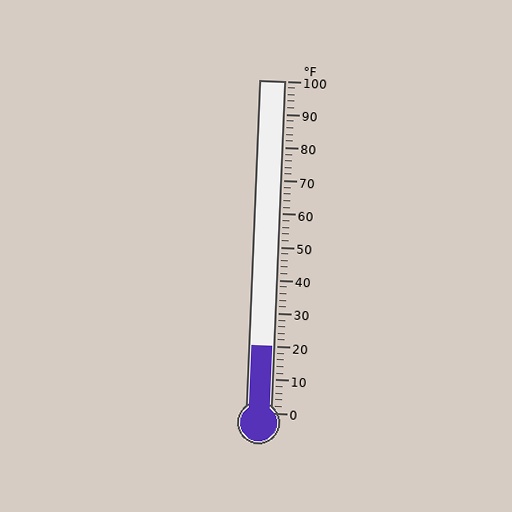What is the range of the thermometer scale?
The thermometer scale ranges from 0°F to 100°F.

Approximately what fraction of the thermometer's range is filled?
The thermometer is filled to approximately 20% of its range.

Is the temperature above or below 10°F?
The temperature is above 10°F.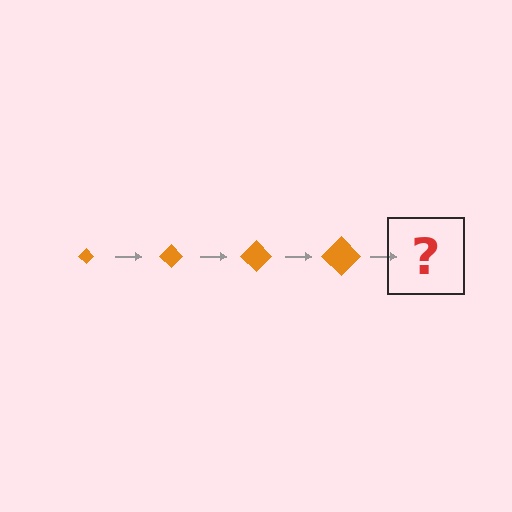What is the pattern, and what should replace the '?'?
The pattern is that the diamond gets progressively larger each step. The '?' should be an orange diamond, larger than the previous one.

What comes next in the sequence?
The next element should be an orange diamond, larger than the previous one.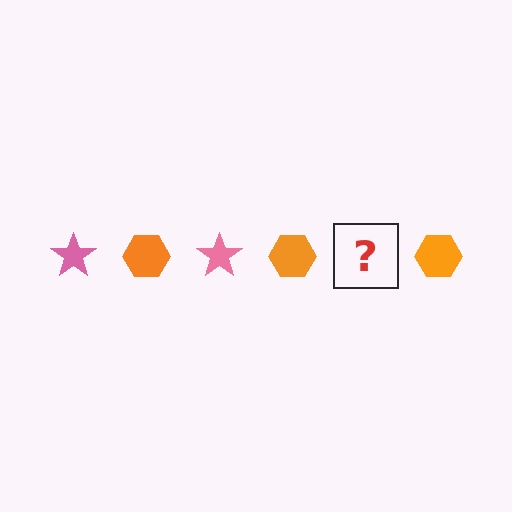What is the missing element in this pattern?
The missing element is a pink star.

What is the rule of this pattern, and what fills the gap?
The rule is that the pattern alternates between pink star and orange hexagon. The gap should be filled with a pink star.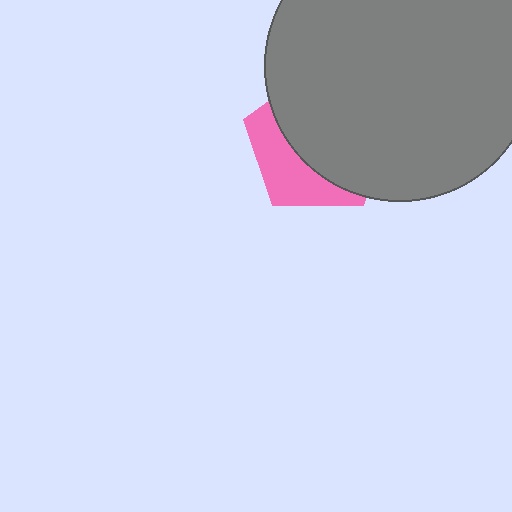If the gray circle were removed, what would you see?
You would see the complete pink pentagon.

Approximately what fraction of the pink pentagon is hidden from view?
Roughly 66% of the pink pentagon is hidden behind the gray circle.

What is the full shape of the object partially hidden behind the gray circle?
The partially hidden object is a pink pentagon.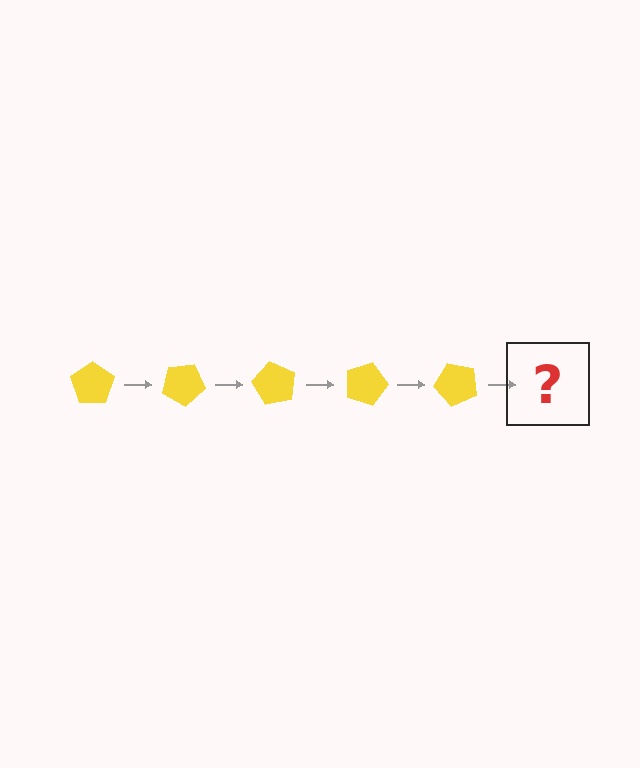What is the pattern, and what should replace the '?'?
The pattern is that the pentagon rotates 30 degrees each step. The '?' should be a yellow pentagon rotated 150 degrees.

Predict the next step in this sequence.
The next step is a yellow pentagon rotated 150 degrees.